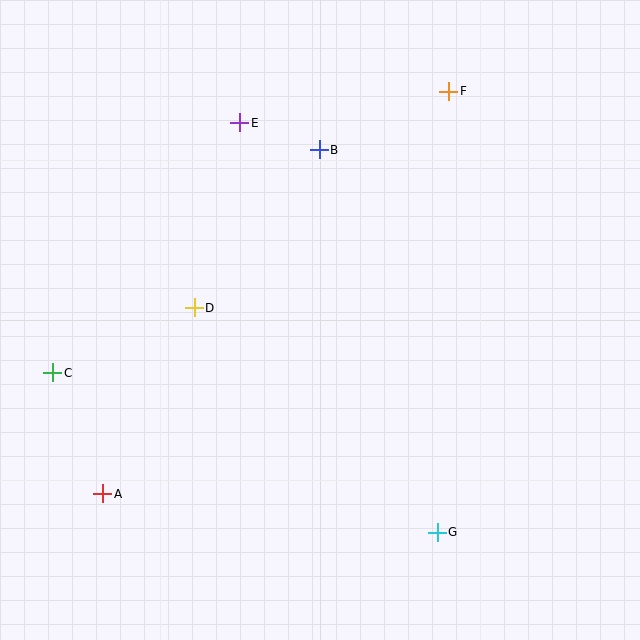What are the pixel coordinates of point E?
Point E is at (240, 123).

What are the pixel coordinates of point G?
Point G is at (437, 532).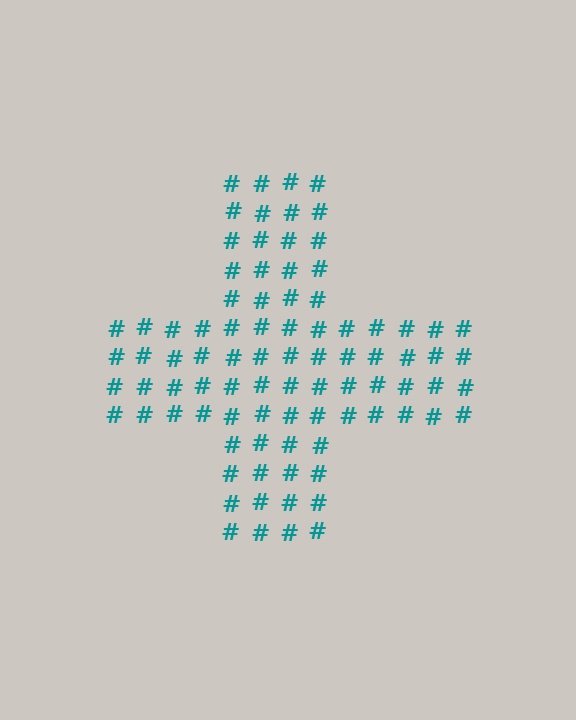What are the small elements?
The small elements are hash symbols.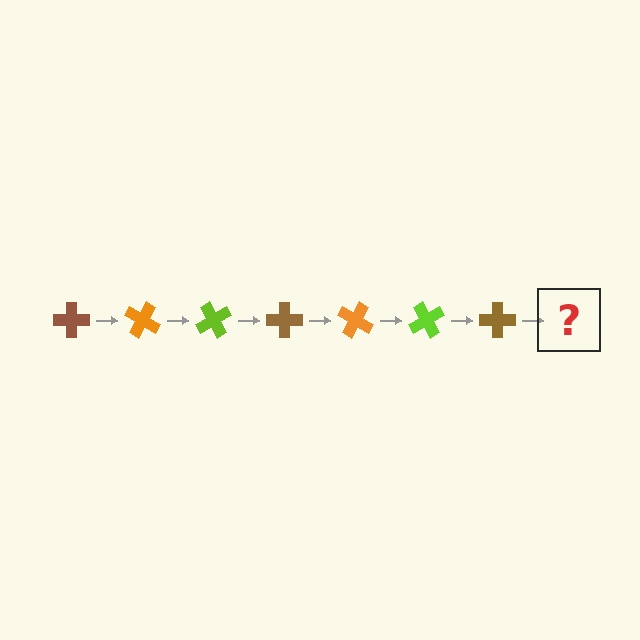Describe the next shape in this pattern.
It should be an orange cross, rotated 210 degrees from the start.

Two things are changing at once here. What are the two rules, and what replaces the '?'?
The two rules are that it rotates 30 degrees each step and the color cycles through brown, orange, and lime. The '?' should be an orange cross, rotated 210 degrees from the start.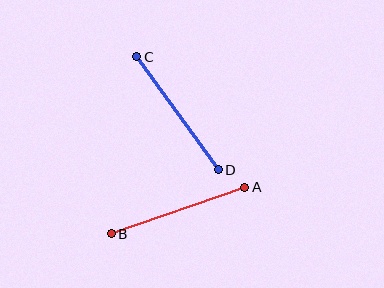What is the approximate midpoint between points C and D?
The midpoint is at approximately (178, 113) pixels.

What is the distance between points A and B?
The distance is approximately 142 pixels.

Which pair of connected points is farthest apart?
Points A and B are farthest apart.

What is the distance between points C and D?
The distance is approximately 139 pixels.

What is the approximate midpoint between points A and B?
The midpoint is at approximately (178, 210) pixels.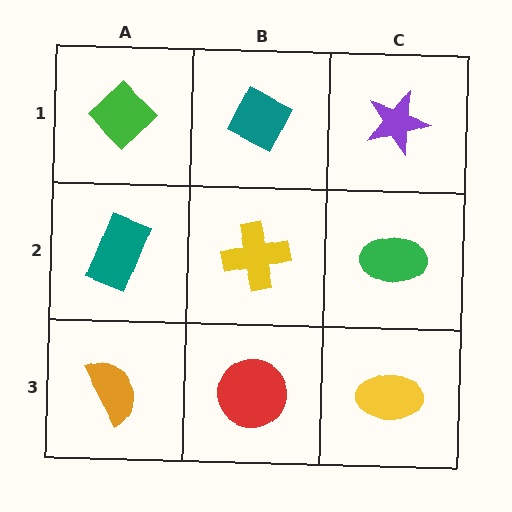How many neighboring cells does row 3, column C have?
2.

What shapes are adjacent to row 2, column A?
A green diamond (row 1, column A), an orange semicircle (row 3, column A), a yellow cross (row 2, column B).